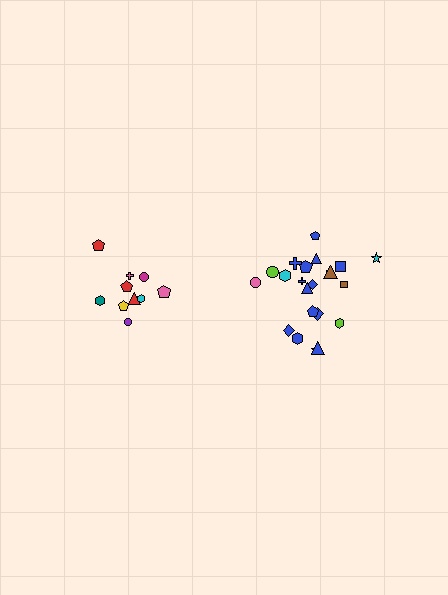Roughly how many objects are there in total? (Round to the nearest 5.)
Roughly 30 objects in total.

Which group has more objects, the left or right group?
The right group.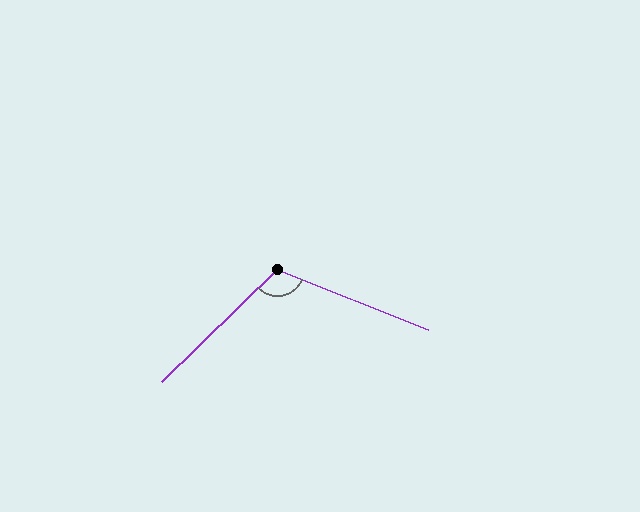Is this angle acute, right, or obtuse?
It is obtuse.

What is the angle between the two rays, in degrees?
Approximately 114 degrees.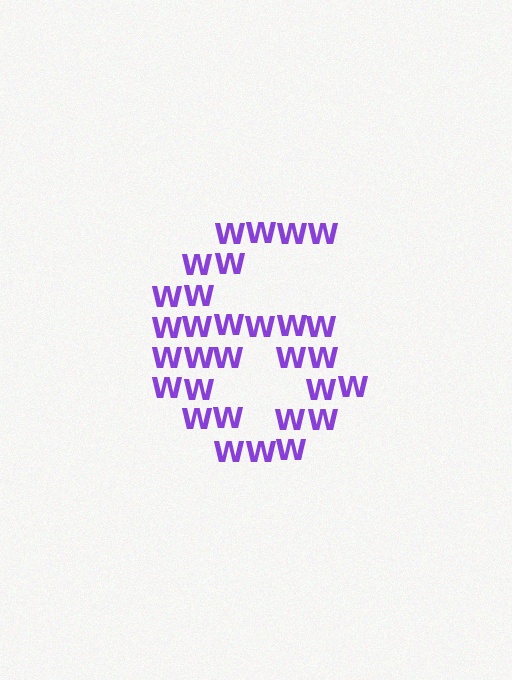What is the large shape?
The large shape is the digit 6.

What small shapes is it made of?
It is made of small letter W's.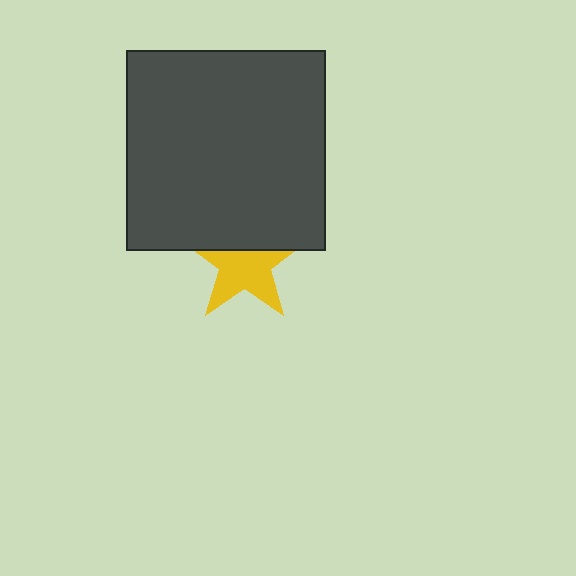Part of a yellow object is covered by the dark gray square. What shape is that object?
It is a star.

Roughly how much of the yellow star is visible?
About half of it is visible (roughly 61%).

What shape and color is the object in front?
The object in front is a dark gray square.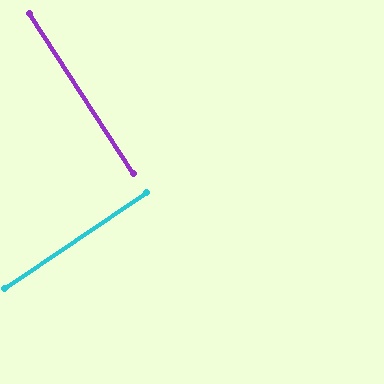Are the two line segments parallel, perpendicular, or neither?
Perpendicular — they meet at approximately 89°.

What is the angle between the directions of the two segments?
Approximately 89 degrees.